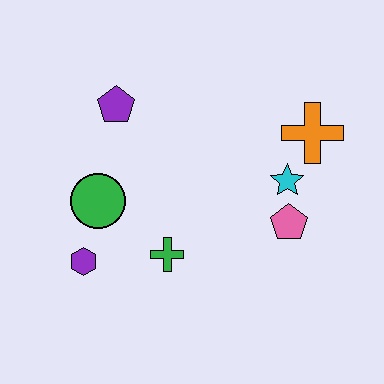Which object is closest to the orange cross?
The cyan star is closest to the orange cross.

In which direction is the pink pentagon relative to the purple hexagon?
The pink pentagon is to the right of the purple hexagon.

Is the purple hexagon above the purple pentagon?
No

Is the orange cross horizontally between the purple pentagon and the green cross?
No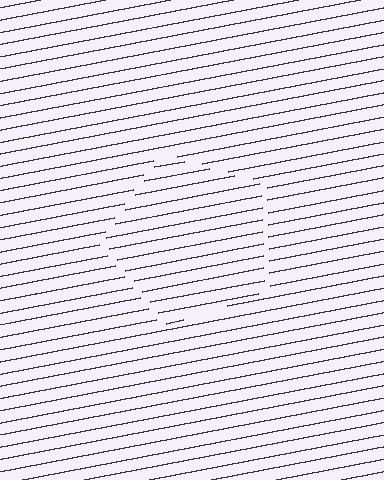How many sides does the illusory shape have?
5 sides — the line-ends trace a pentagon.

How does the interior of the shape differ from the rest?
The interior of the shape contains the same grating, shifted by half a period — the contour is defined by the phase discontinuity where line-ends from the inner and outer gratings abut.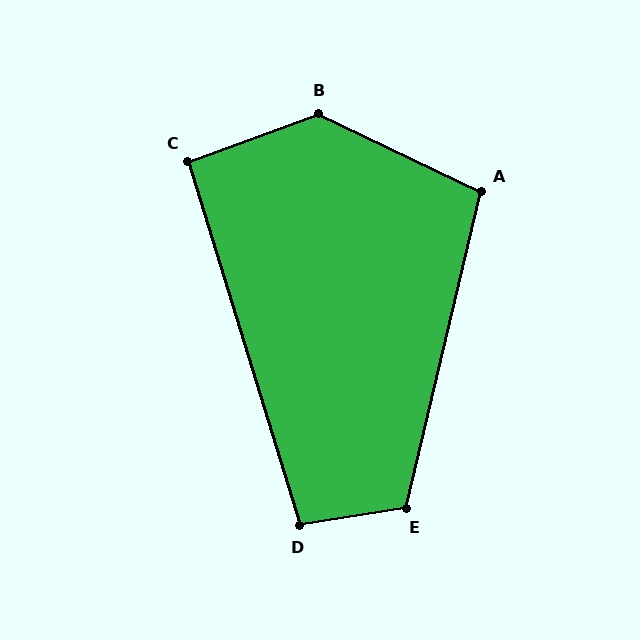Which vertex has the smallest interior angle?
C, at approximately 93 degrees.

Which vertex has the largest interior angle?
B, at approximately 134 degrees.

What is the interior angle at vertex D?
Approximately 98 degrees (obtuse).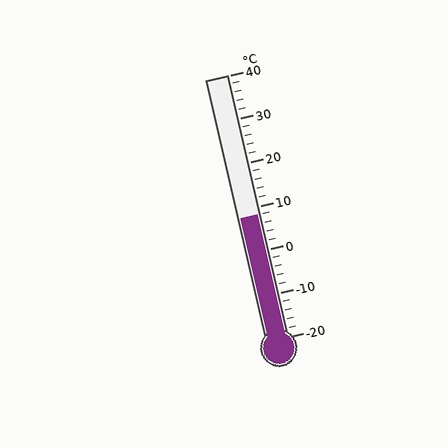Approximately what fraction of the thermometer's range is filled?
The thermometer is filled to approximately 45% of its range.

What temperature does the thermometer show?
The thermometer shows approximately 8°C.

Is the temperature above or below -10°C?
The temperature is above -10°C.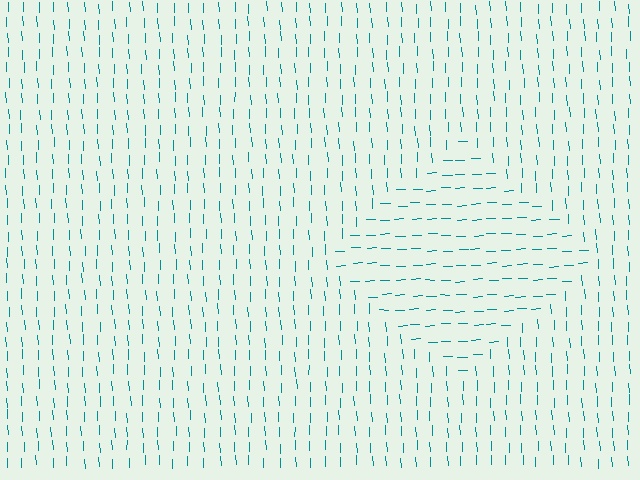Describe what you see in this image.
The image is filled with small teal line segments. A diamond region in the image has lines oriented differently from the surrounding lines, creating a visible texture boundary.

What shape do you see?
I see a diamond.